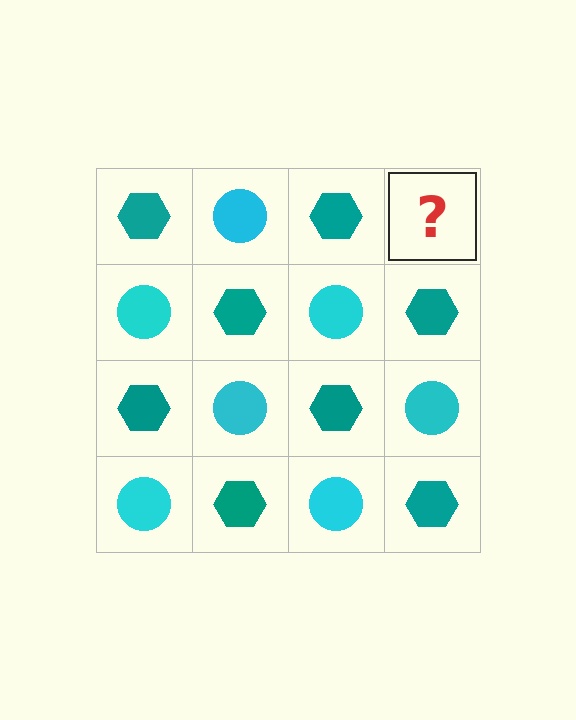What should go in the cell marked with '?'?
The missing cell should contain a cyan circle.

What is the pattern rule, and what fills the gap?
The rule is that it alternates teal hexagon and cyan circle in a checkerboard pattern. The gap should be filled with a cyan circle.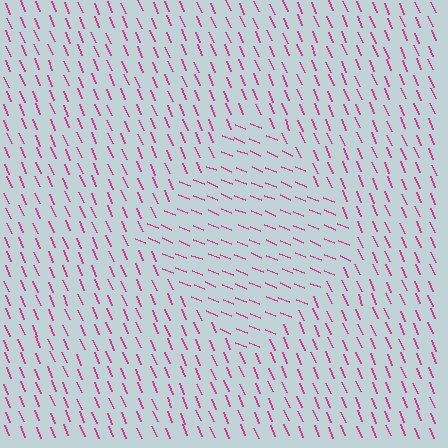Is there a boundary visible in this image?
Yes, there is a texture boundary formed by a change in line orientation.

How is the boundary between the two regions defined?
The boundary is defined purely by a change in line orientation (approximately 45 degrees difference). All lines are the same color and thickness.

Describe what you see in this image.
The image is filled with small magenta line segments. A diamond region in the image has lines oriented differently from the surrounding lines, creating a visible texture boundary.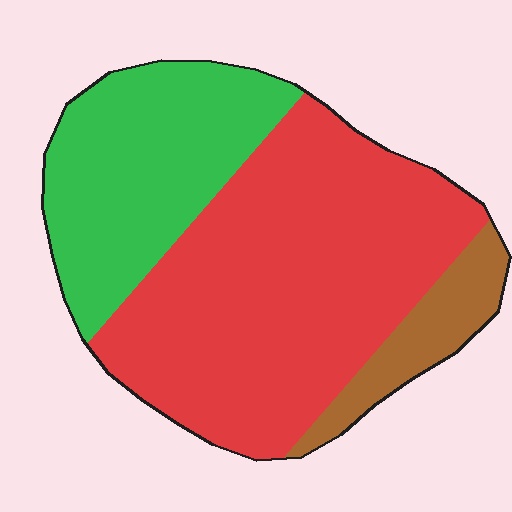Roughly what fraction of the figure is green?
Green takes up between a sixth and a third of the figure.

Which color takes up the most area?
Red, at roughly 60%.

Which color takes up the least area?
Brown, at roughly 10%.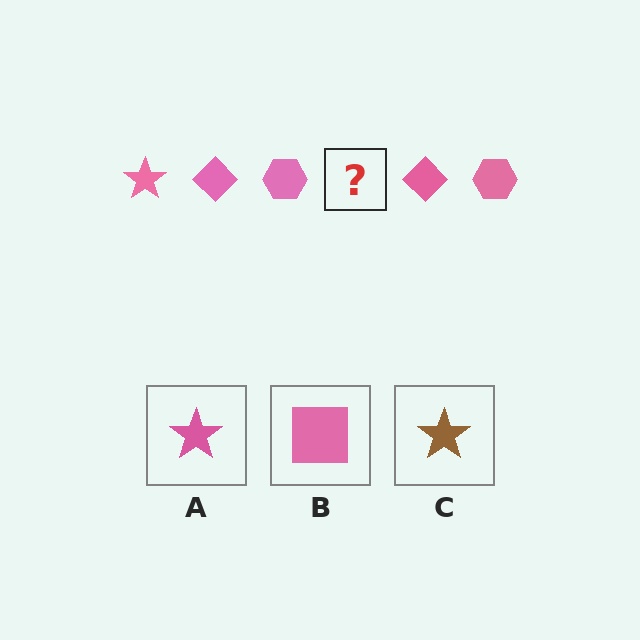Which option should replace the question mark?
Option A.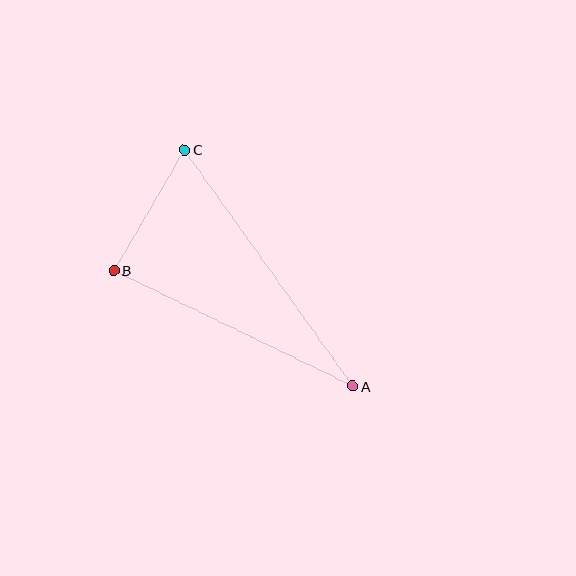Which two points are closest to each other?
Points B and C are closest to each other.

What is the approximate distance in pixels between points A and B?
The distance between A and B is approximately 265 pixels.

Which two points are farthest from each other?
Points A and C are farthest from each other.